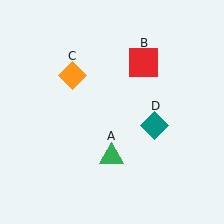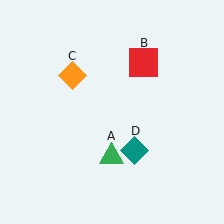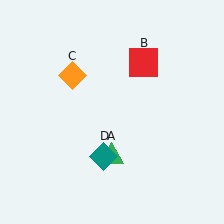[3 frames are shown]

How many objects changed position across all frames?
1 object changed position: teal diamond (object D).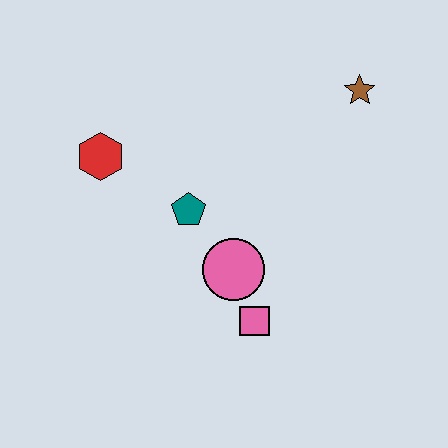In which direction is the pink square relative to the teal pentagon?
The pink square is below the teal pentagon.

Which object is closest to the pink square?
The pink circle is closest to the pink square.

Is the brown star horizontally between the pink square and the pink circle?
No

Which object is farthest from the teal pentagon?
The brown star is farthest from the teal pentagon.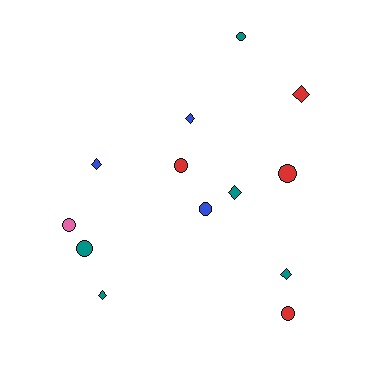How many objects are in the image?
There are 13 objects.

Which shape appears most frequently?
Circle, with 7 objects.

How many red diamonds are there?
There is 1 red diamond.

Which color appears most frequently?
Teal, with 5 objects.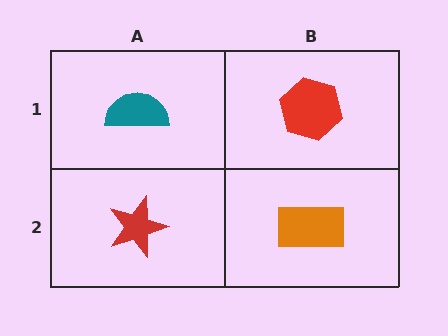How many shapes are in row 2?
2 shapes.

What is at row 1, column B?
A red hexagon.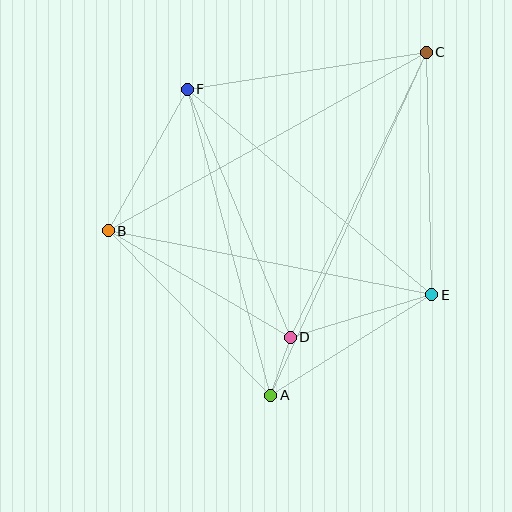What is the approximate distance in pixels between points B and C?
The distance between B and C is approximately 365 pixels.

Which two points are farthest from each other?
Points A and C are farthest from each other.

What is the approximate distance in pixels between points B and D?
The distance between B and D is approximately 211 pixels.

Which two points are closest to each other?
Points A and D are closest to each other.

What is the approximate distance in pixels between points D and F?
The distance between D and F is approximately 269 pixels.